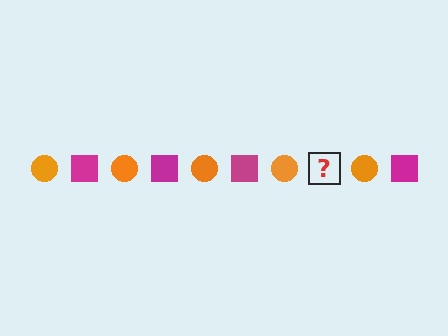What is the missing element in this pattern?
The missing element is a magenta square.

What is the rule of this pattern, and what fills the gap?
The rule is that the pattern alternates between orange circle and magenta square. The gap should be filled with a magenta square.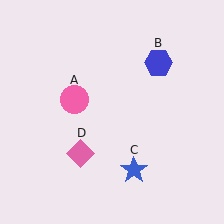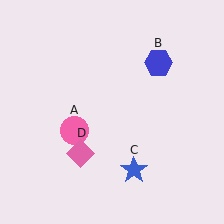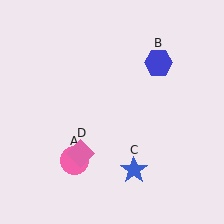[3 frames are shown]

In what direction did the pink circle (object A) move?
The pink circle (object A) moved down.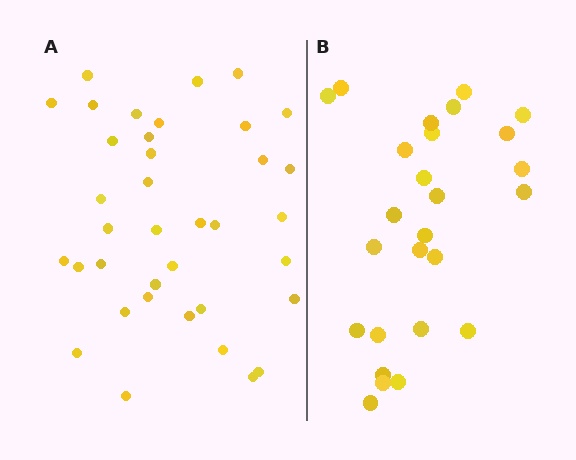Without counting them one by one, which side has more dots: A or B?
Region A (the left region) has more dots.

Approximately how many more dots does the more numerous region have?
Region A has roughly 12 or so more dots than region B.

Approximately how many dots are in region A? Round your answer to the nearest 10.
About 40 dots. (The exact count is 37, which rounds to 40.)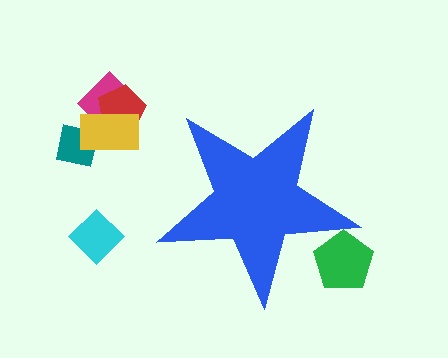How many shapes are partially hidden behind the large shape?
1 shape is partially hidden.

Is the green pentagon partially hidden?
Yes, the green pentagon is partially hidden behind the blue star.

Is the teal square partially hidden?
No, the teal square is fully visible.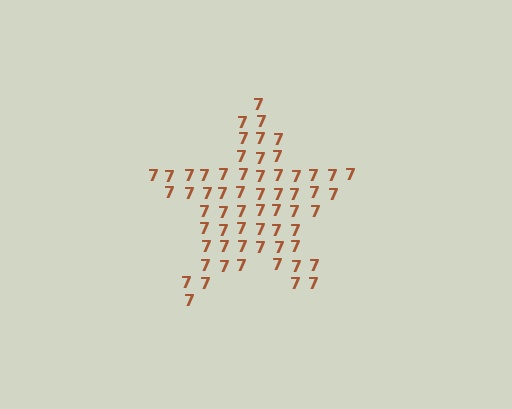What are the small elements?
The small elements are digit 7's.